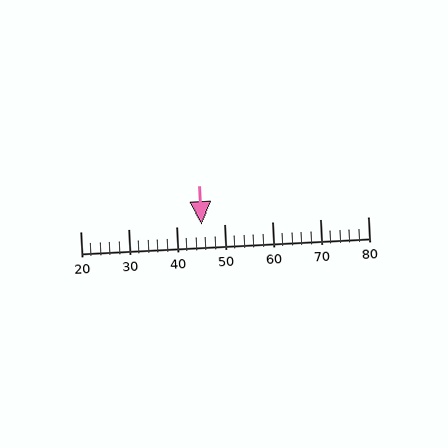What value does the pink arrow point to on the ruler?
The pink arrow points to approximately 45.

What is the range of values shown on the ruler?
The ruler shows values from 20 to 80.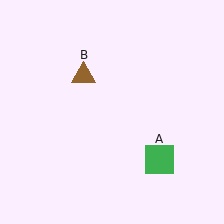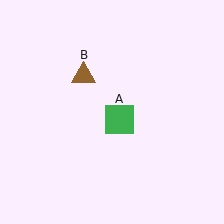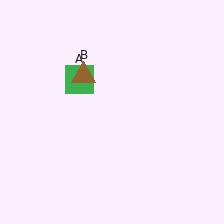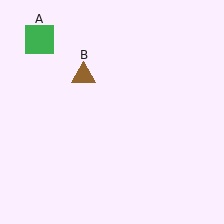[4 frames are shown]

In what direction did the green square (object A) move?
The green square (object A) moved up and to the left.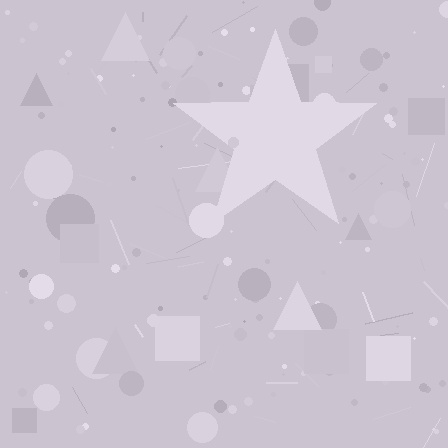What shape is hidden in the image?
A star is hidden in the image.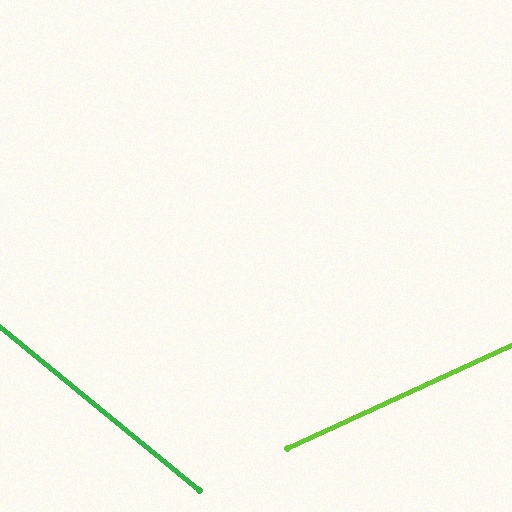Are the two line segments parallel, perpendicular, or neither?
Neither parallel nor perpendicular — they differ by about 64°.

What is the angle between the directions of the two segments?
Approximately 64 degrees.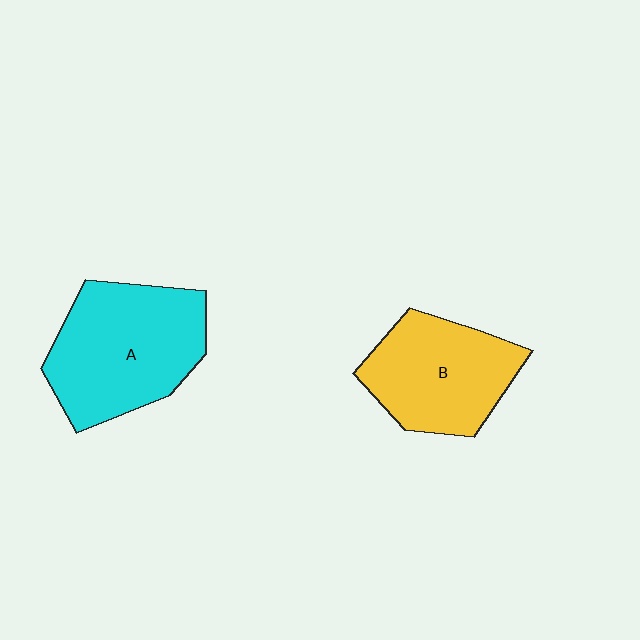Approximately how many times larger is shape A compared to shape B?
Approximately 1.2 times.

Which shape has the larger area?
Shape A (cyan).